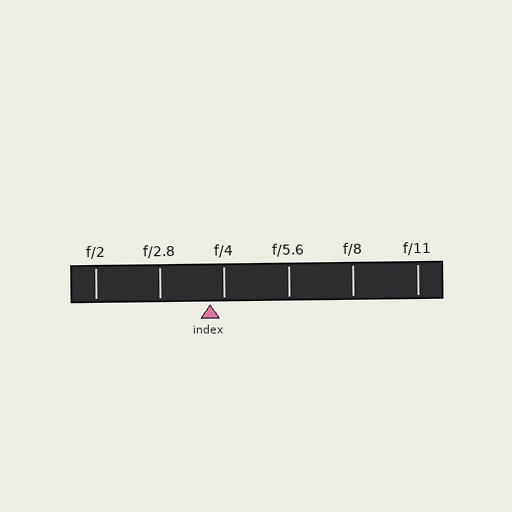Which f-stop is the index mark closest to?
The index mark is closest to f/4.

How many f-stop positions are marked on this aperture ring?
There are 6 f-stop positions marked.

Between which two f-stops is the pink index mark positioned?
The index mark is between f/2.8 and f/4.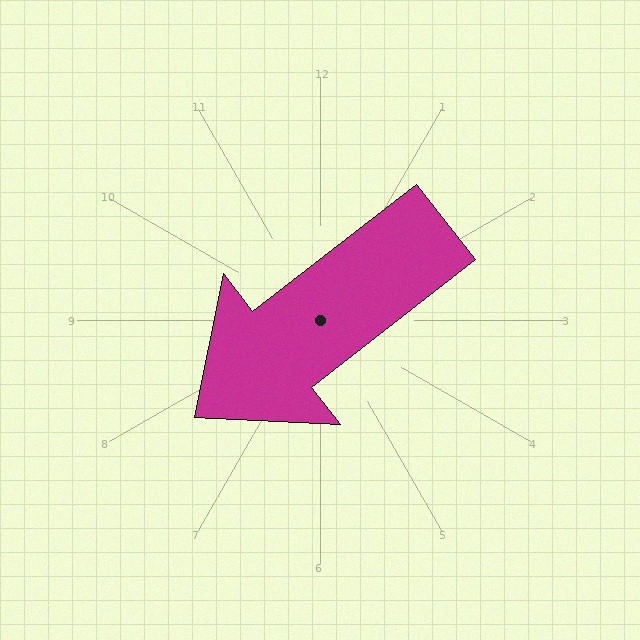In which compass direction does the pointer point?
Southwest.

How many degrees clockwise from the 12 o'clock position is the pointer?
Approximately 232 degrees.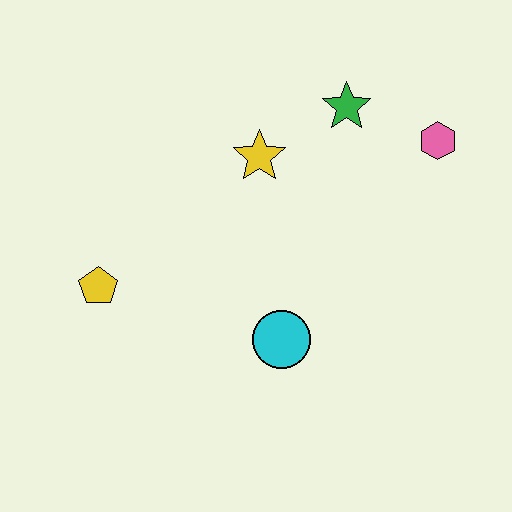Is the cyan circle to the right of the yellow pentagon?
Yes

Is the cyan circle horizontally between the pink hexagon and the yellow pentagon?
Yes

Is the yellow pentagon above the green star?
No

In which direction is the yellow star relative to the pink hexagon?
The yellow star is to the left of the pink hexagon.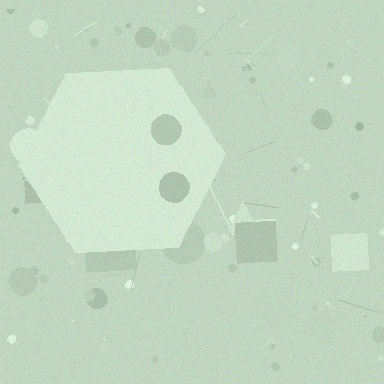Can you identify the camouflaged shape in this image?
The camouflaged shape is a hexagon.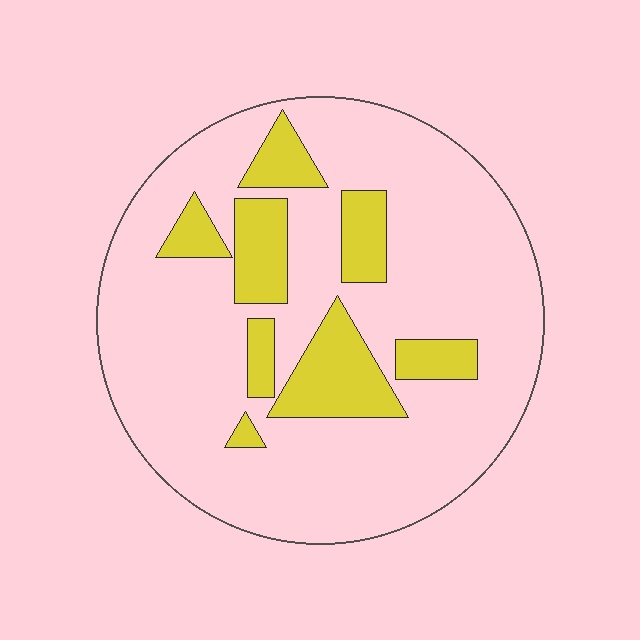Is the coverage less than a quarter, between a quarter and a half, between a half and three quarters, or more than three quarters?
Less than a quarter.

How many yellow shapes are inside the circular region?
8.